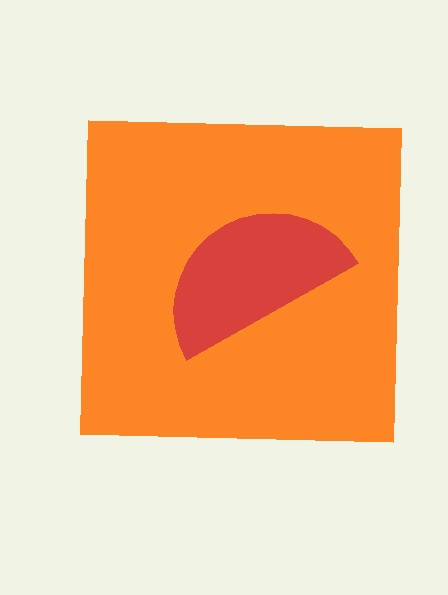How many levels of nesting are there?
2.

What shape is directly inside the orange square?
The red semicircle.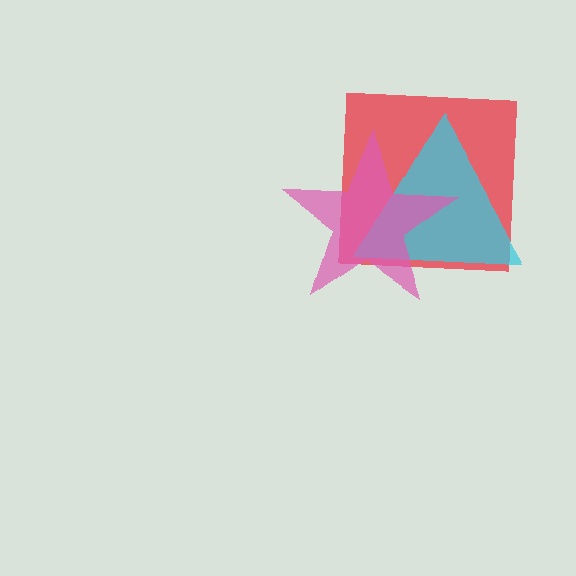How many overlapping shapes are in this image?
There are 3 overlapping shapes in the image.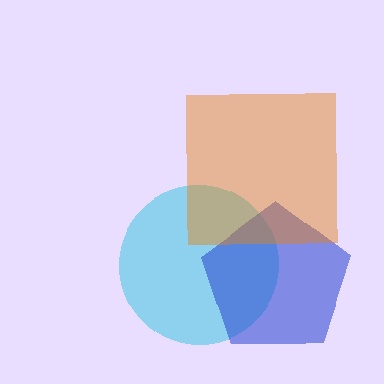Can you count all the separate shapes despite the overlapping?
Yes, there are 3 separate shapes.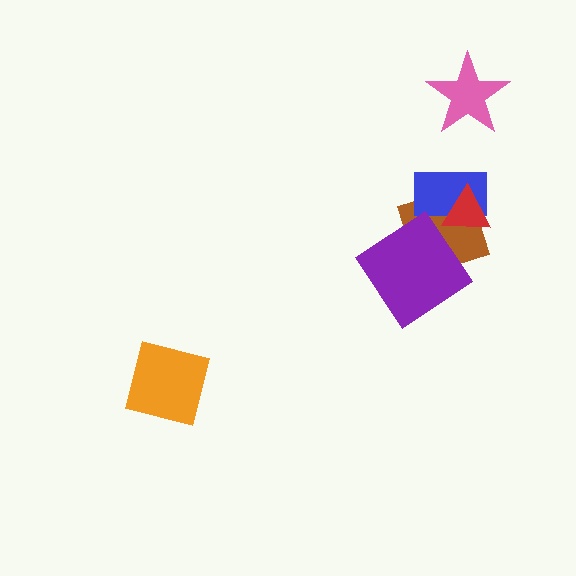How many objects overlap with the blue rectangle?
2 objects overlap with the blue rectangle.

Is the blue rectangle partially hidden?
Yes, it is partially covered by another shape.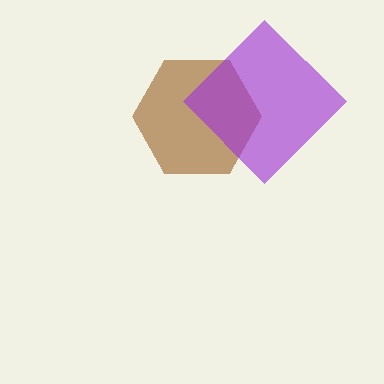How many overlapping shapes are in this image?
There are 2 overlapping shapes in the image.